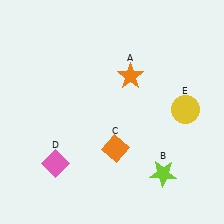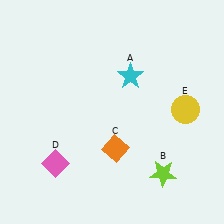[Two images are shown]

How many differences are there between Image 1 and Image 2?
There is 1 difference between the two images.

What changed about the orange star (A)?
In Image 1, A is orange. In Image 2, it changed to cyan.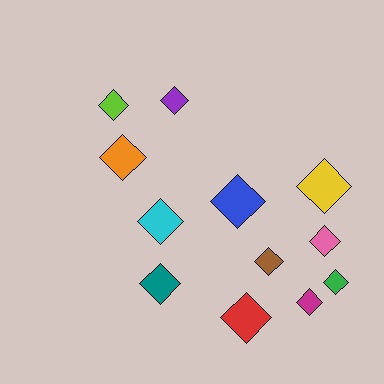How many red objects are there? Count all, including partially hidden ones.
There is 1 red object.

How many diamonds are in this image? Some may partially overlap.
There are 12 diamonds.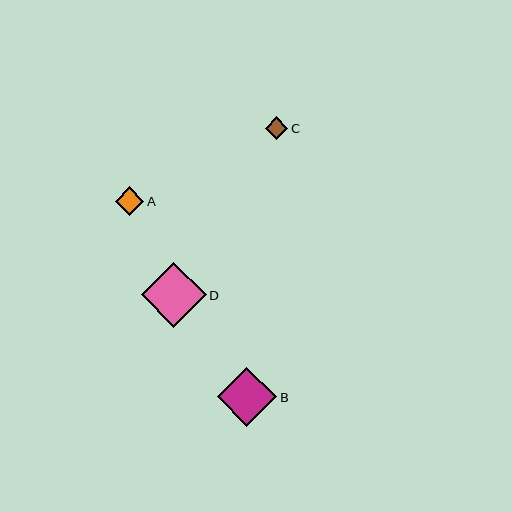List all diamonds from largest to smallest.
From largest to smallest: D, B, A, C.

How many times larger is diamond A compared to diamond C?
Diamond A is approximately 1.2 times the size of diamond C.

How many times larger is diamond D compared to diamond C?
Diamond D is approximately 2.9 times the size of diamond C.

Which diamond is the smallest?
Diamond C is the smallest with a size of approximately 23 pixels.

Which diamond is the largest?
Diamond D is the largest with a size of approximately 65 pixels.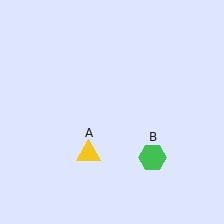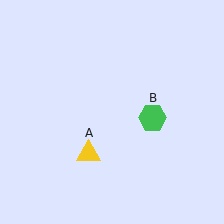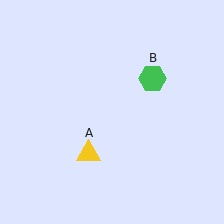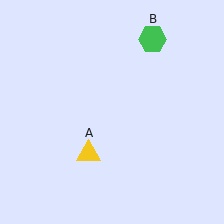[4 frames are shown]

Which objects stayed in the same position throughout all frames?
Yellow triangle (object A) remained stationary.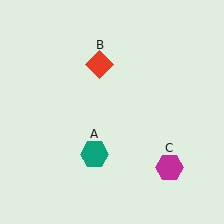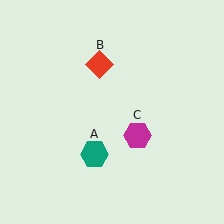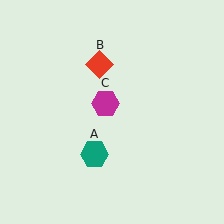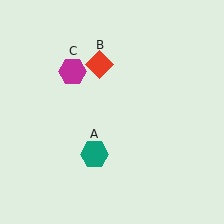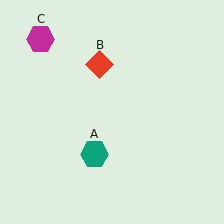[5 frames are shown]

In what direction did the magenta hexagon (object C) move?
The magenta hexagon (object C) moved up and to the left.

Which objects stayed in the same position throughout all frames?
Teal hexagon (object A) and red diamond (object B) remained stationary.